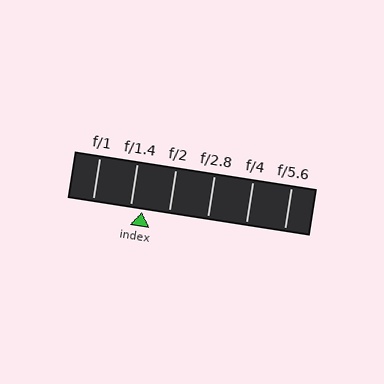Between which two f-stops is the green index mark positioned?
The index mark is between f/1.4 and f/2.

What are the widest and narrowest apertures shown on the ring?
The widest aperture shown is f/1 and the narrowest is f/5.6.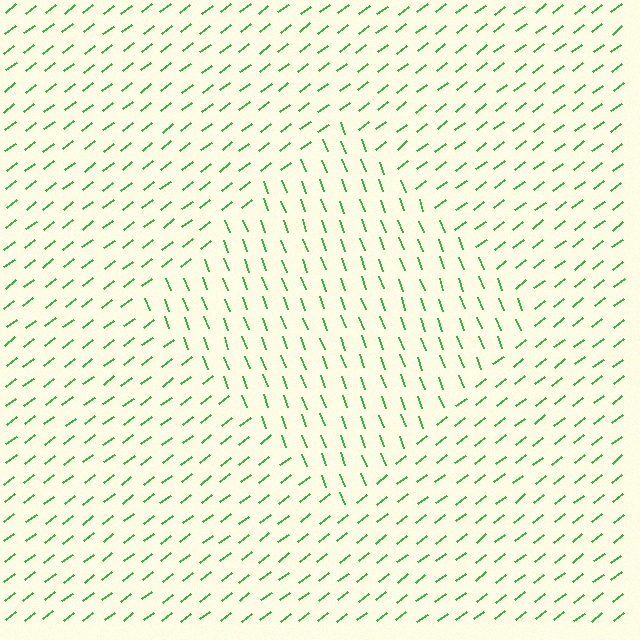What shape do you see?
I see a diamond.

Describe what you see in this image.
The image is filled with small green line segments. A diamond region in the image has lines oriented differently from the surrounding lines, creating a visible texture boundary.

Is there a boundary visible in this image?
Yes, there is a texture boundary formed by a change in line orientation.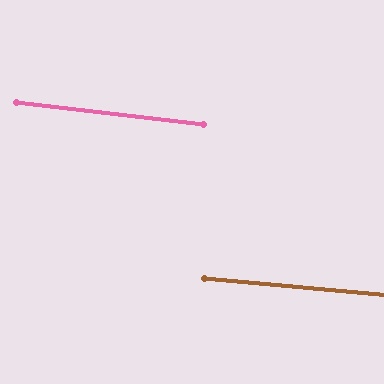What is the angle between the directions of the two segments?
Approximately 2 degrees.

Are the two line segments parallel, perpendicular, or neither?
Parallel — their directions differ by only 1.5°.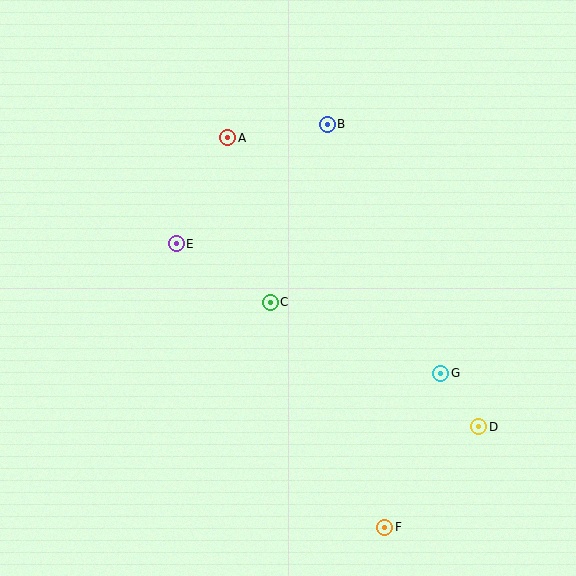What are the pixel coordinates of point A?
Point A is at (228, 138).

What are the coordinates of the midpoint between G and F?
The midpoint between G and F is at (413, 450).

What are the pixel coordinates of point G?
Point G is at (441, 373).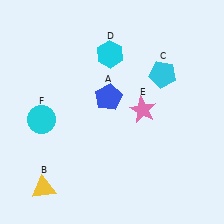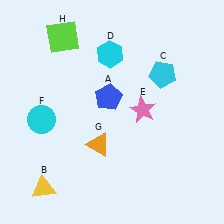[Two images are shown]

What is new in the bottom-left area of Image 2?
An orange triangle (G) was added in the bottom-left area of Image 2.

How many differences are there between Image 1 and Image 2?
There are 2 differences between the two images.